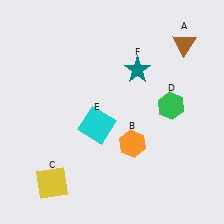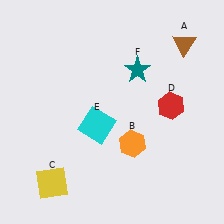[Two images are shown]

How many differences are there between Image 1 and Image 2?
There is 1 difference between the two images.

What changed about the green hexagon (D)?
In Image 1, D is green. In Image 2, it changed to red.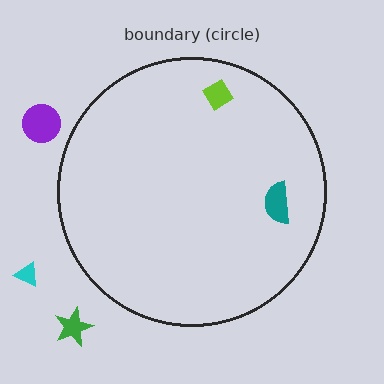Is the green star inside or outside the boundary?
Outside.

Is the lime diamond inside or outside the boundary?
Inside.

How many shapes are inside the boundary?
2 inside, 3 outside.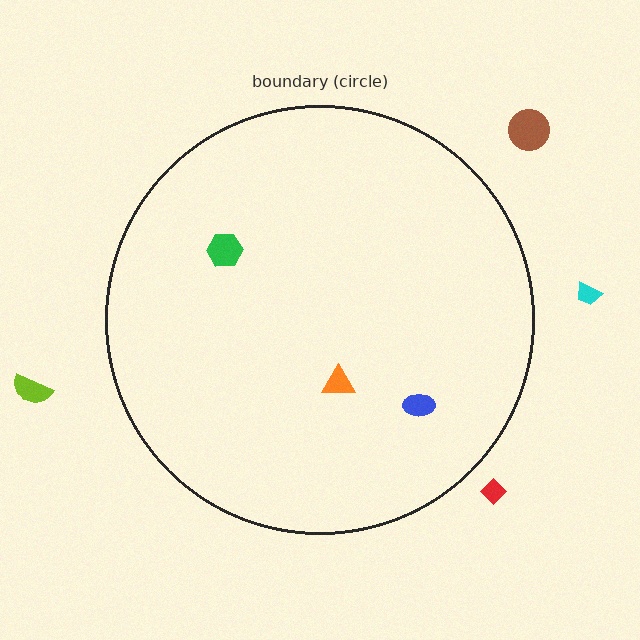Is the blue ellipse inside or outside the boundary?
Inside.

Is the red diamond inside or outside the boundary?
Outside.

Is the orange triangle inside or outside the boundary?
Inside.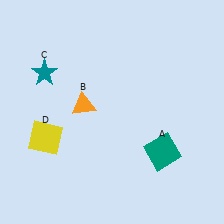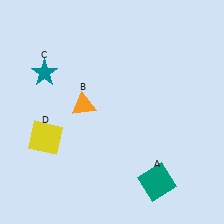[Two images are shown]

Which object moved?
The teal square (A) moved down.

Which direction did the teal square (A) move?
The teal square (A) moved down.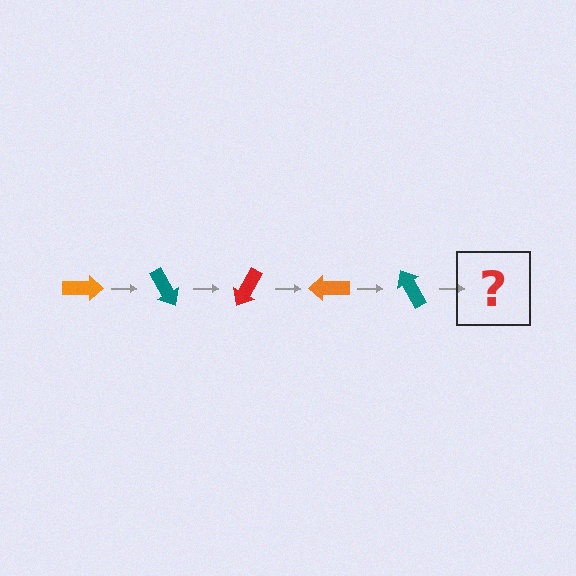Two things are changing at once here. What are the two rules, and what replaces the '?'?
The two rules are that it rotates 60 degrees each step and the color cycles through orange, teal, and red. The '?' should be a red arrow, rotated 300 degrees from the start.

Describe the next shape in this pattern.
It should be a red arrow, rotated 300 degrees from the start.